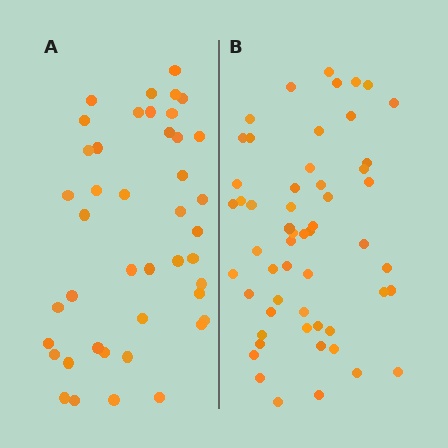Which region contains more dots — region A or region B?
Region B (the right region) has more dots.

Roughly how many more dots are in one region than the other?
Region B has roughly 12 or so more dots than region A.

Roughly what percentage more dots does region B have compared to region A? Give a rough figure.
About 30% more.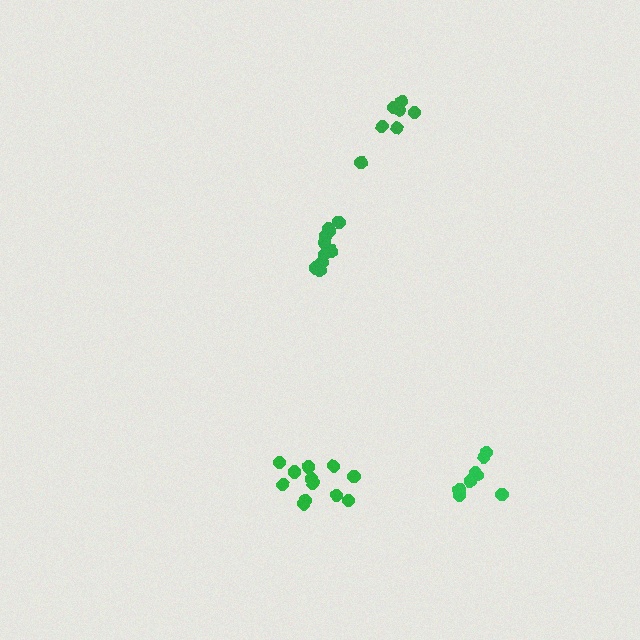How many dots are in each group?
Group 1: 8 dots, Group 2: 7 dots, Group 3: 12 dots, Group 4: 10 dots (37 total).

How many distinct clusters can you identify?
There are 4 distinct clusters.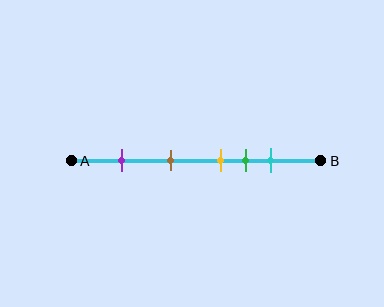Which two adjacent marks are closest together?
The yellow and green marks are the closest adjacent pair.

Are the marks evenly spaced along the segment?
No, the marks are not evenly spaced.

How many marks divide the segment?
There are 5 marks dividing the segment.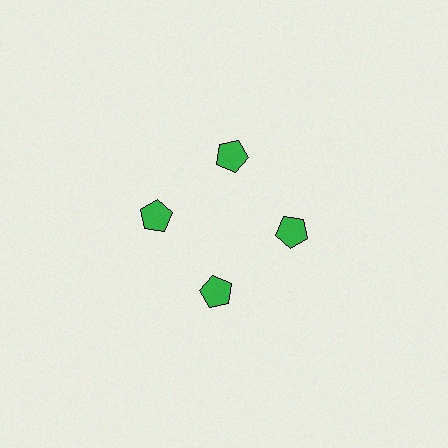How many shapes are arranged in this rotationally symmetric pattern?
There are 4 shapes, arranged in 4 groups of 1.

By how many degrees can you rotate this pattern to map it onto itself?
The pattern maps onto itself every 90 degrees of rotation.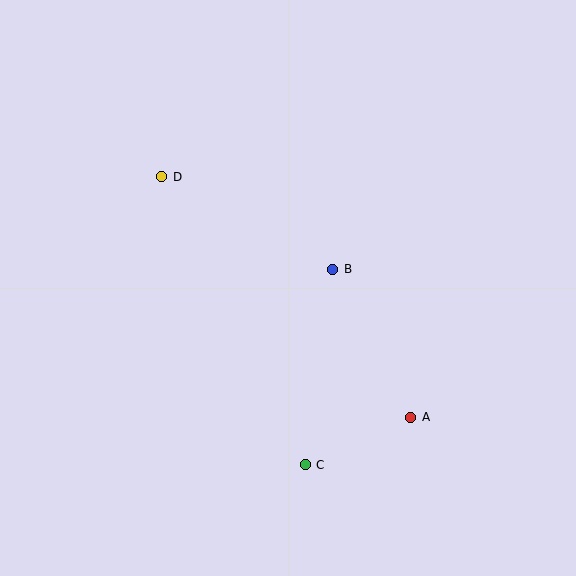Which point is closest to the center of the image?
Point B at (333, 269) is closest to the center.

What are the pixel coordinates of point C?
Point C is at (305, 465).